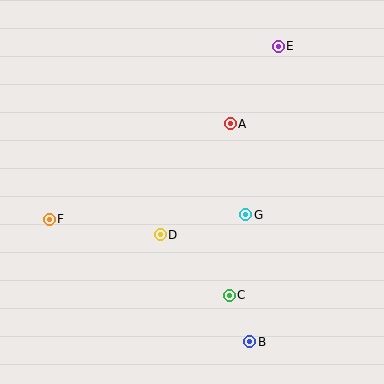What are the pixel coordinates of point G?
Point G is at (246, 215).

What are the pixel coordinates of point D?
Point D is at (160, 235).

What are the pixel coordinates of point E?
Point E is at (278, 46).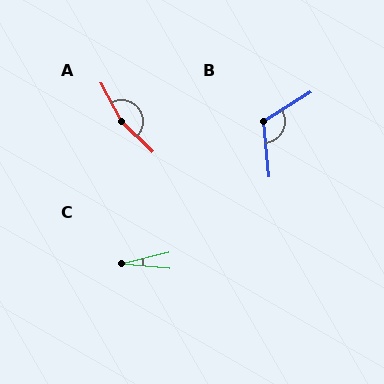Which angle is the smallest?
C, at approximately 19 degrees.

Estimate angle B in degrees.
Approximately 117 degrees.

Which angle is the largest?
A, at approximately 162 degrees.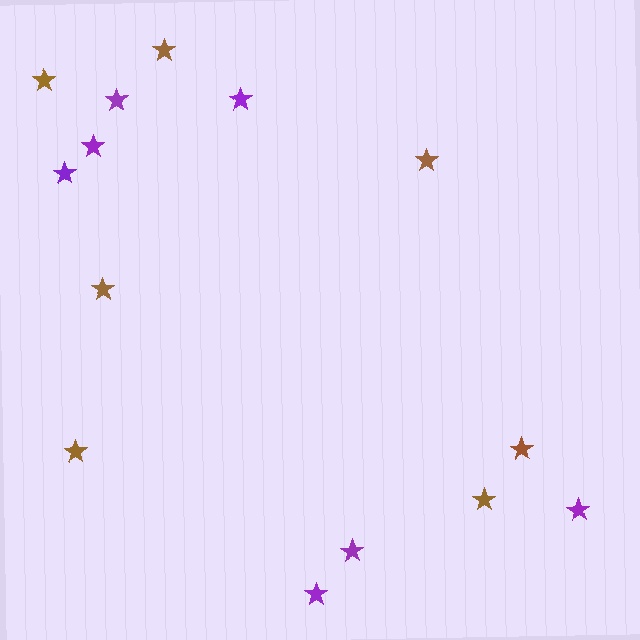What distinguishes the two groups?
There are 2 groups: one group of brown stars (7) and one group of purple stars (7).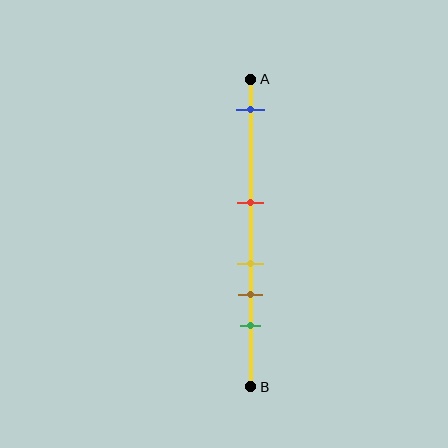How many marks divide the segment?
There are 5 marks dividing the segment.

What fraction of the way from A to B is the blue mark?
The blue mark is approximately 10% (0.1) of the way from A to B.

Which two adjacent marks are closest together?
The yellow and brown marks are the closest adjacent pair.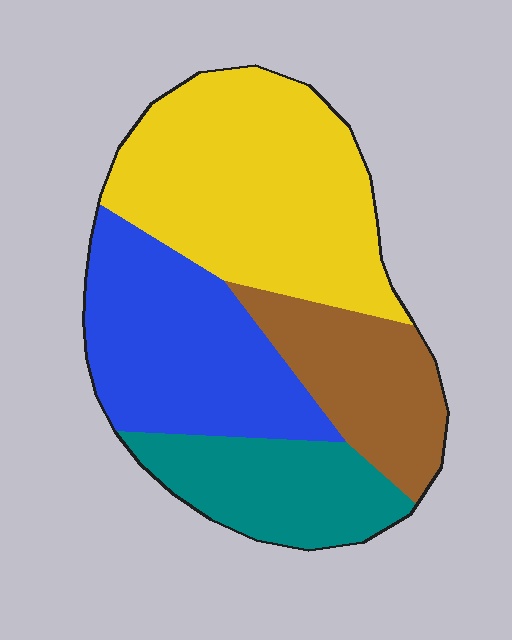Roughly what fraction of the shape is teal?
Teal covers about 15% of the shape.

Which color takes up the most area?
Yellow, at roughly 40%.